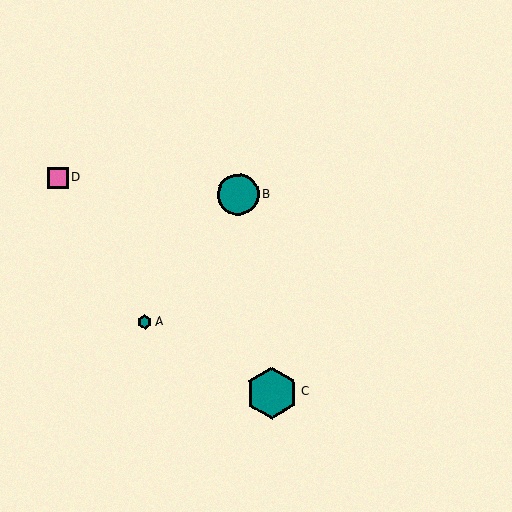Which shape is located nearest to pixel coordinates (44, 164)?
The pink square (labeled D) at (58, 178) is nearest to that location.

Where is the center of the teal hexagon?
The center of the teal hexagon is at (145, 322).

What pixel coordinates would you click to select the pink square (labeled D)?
Click at (58, 178) to select the pink square D.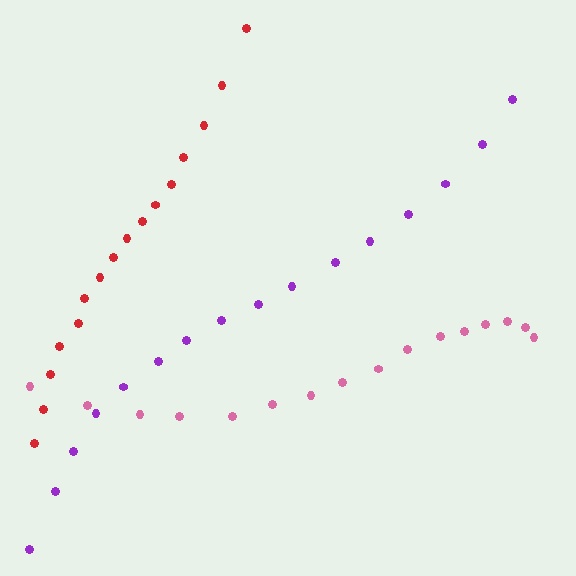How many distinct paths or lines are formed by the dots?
There are 3 distinct paths.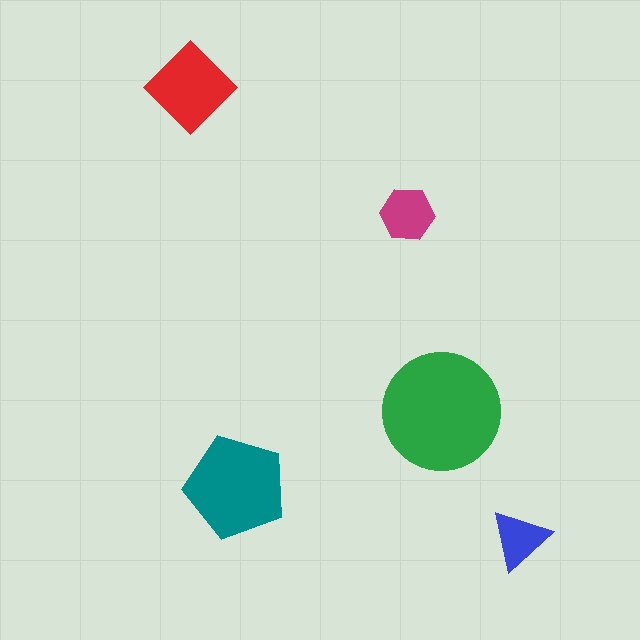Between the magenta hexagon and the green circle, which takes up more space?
The green circle.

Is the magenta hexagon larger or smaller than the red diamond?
Smaller.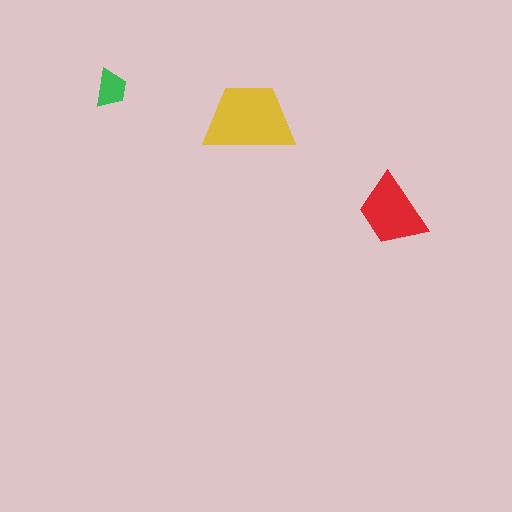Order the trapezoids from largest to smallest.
the yellow one, the red one, the green one.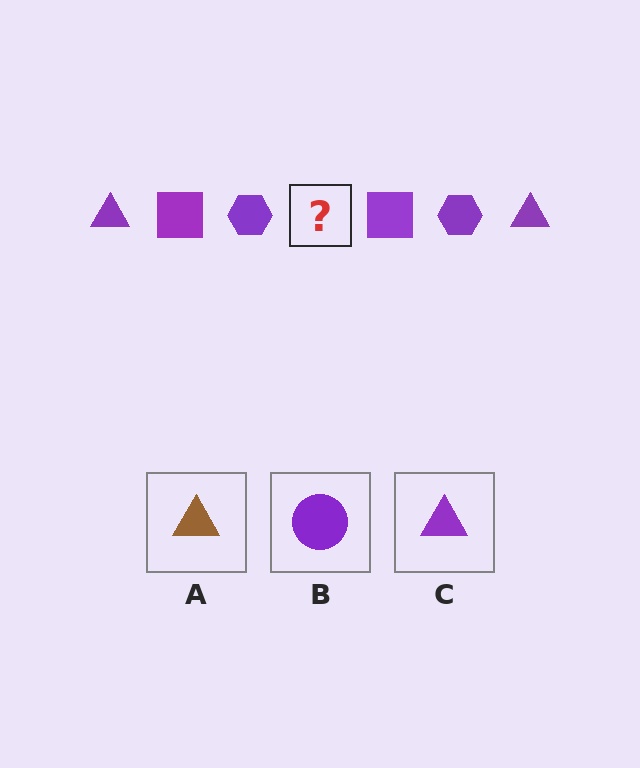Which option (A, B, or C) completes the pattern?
C.